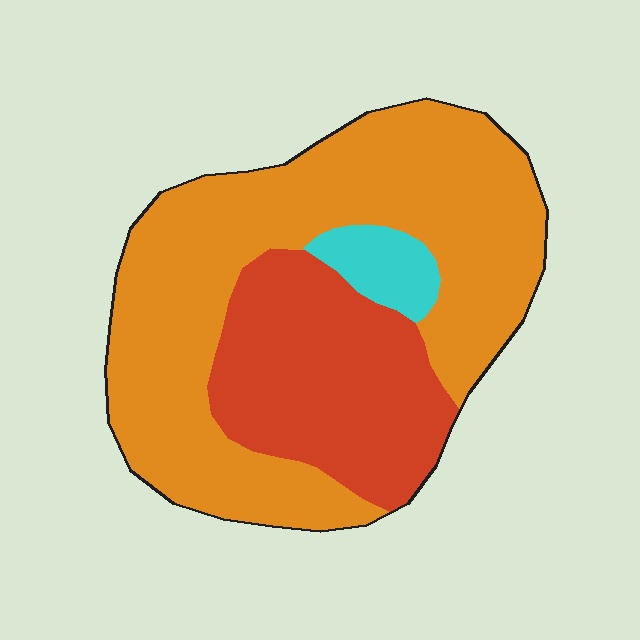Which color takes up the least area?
Cyan, at roughly 5%.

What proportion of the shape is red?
Red takes up between a sixth and a third of the shape.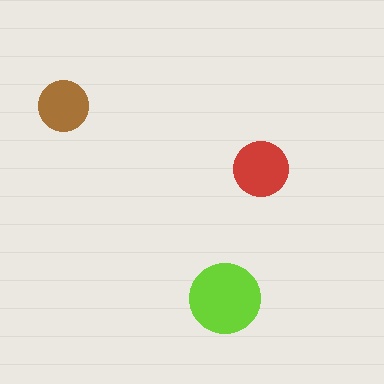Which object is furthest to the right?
The red circle is rightmost.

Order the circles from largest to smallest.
the lime one, the red one, the brown one.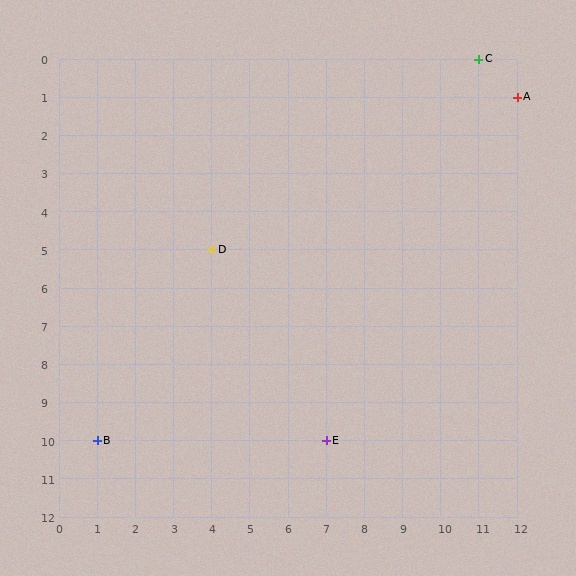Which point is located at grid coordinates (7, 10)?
Point E is at (7, 10).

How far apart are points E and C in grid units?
Points E and C are 4 columns and 10 rows apart (about 10.8 grid units diagonally).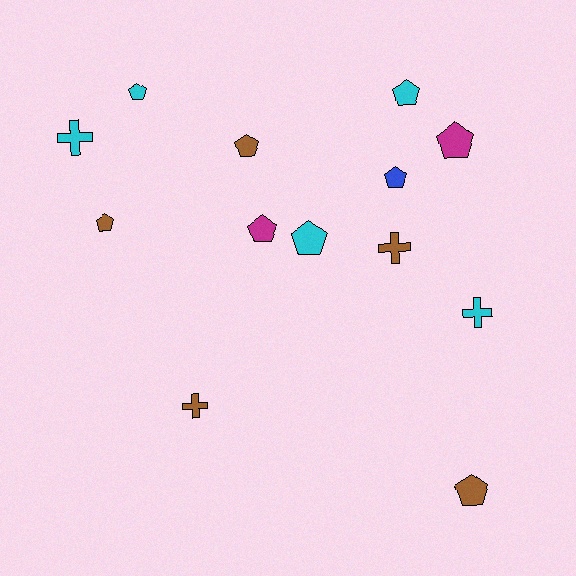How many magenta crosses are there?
There are no magenta crosses.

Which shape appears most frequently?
Pentagon, with 9 objects.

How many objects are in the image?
There are 13 objects.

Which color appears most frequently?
Cyan, with 5 objects.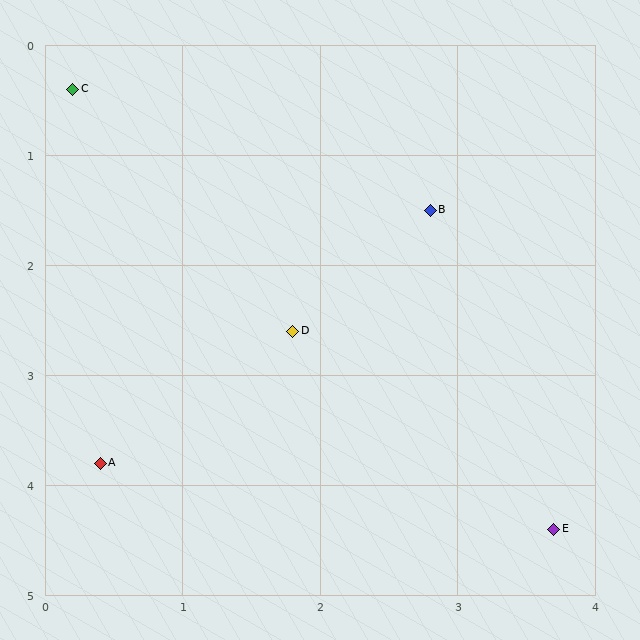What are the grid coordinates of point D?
Point D is at approximately (1.8, 2.6).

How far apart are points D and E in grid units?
Points D and E are about 2.6 grid units apart.